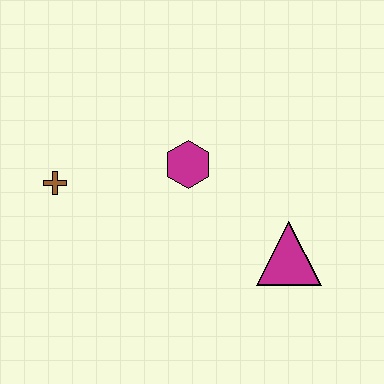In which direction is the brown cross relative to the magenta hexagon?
The brown cross is to the left of the magenta hexagon.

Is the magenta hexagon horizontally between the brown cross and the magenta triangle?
Yes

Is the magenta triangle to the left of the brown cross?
No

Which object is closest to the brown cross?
The magenta hexagon is closest to the brown cross.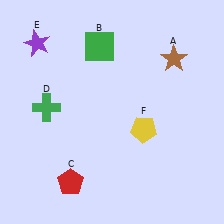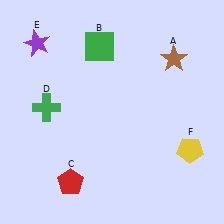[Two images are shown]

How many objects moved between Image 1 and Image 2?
1 object moved between the two images.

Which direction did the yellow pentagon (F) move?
The yellow pentagon (F) moved right.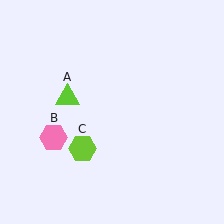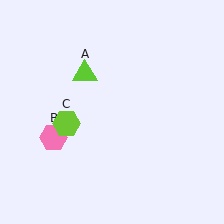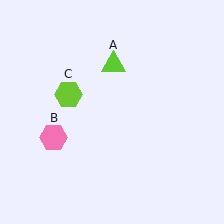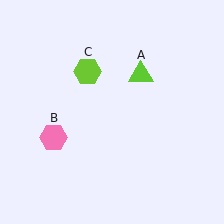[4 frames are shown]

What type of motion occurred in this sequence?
The lime triangle (object A), lime hexagon (object C) rotated clockwise around the center of the scene.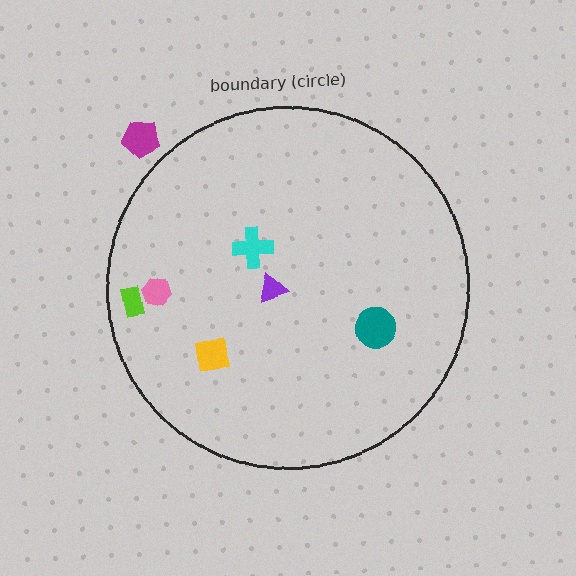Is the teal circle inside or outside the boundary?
Inside.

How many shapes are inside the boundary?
6 inside, 1 outside.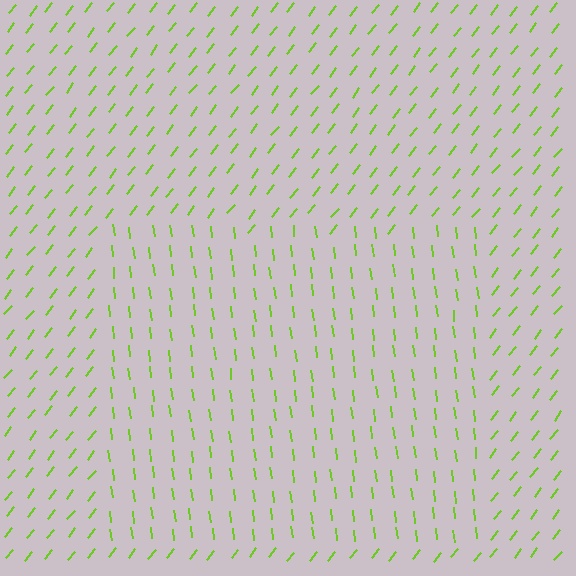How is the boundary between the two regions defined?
The boundary is defined purely by a change in line orientation (approximately 45 degrees difference). All lines are the same color and thickness.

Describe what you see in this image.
The image is filled with small lime line segments. A rectangle region in the image has lines oriented differently from the surrounding lines, creating a visible texture boundary.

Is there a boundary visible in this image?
Yes, there is a texture boundary formed by a change in line orientation.